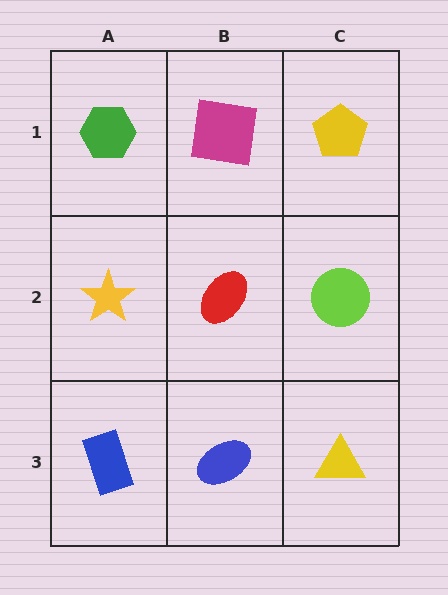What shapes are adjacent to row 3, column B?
A red ellipse (row 2, column B), a blue rectangle (row 3, column A), a yellow triangle (row 3, column C).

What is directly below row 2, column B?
A blue ellipse.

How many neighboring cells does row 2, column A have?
3.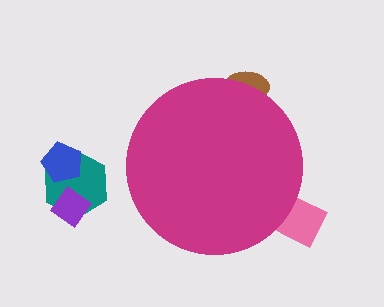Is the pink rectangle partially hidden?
Yes, the pink rectangle is partially hidden behind the magenta circle.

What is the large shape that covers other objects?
A magenta circle.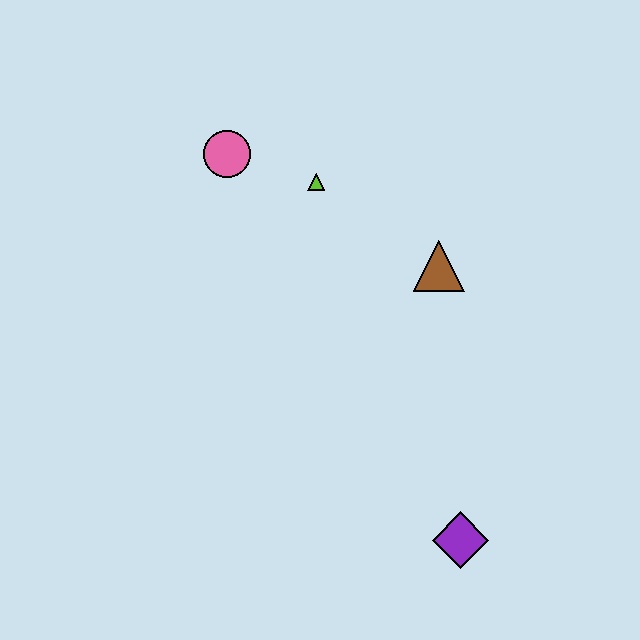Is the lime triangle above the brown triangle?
Yes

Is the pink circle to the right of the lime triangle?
No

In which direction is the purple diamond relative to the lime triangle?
The purple diamond is below the lime triangle.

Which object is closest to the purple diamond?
The brown triangle is closest to the purple diamond.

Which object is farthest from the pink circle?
The purple diamond is farthest from the pink circle.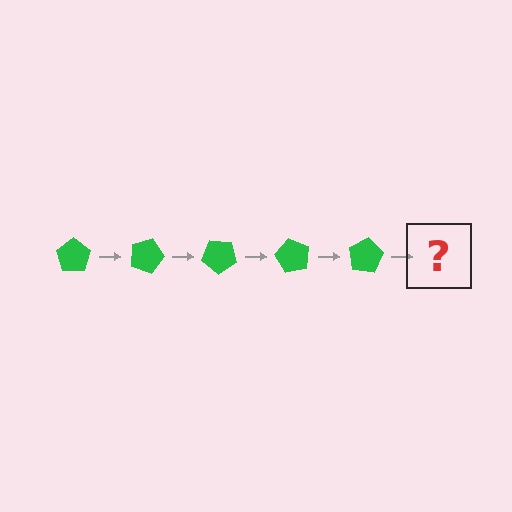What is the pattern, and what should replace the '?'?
The pattern is that the pentagon rotates 20 degrees each step. The '?' should be a green pentagon rotated 100 degrees.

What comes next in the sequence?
The next element should be a green pentagon rotated 100 degrees.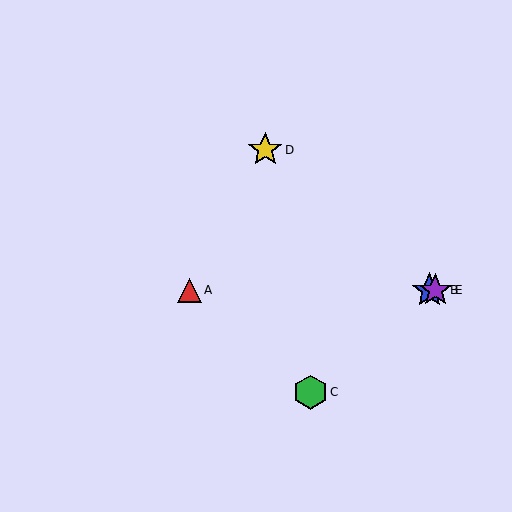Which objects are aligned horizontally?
Objects A, B, E are aligned horizontally.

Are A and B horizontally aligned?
Yes, both are at y≈290.